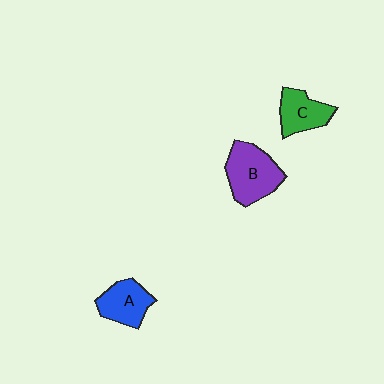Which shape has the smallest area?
Shape C (green).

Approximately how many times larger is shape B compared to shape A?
Approximately 1.4 times.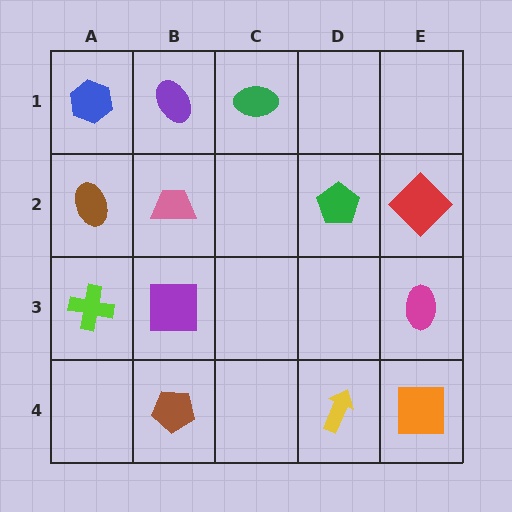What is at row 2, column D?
A green pentagon.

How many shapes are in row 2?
4 shapes.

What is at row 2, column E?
A red diamond.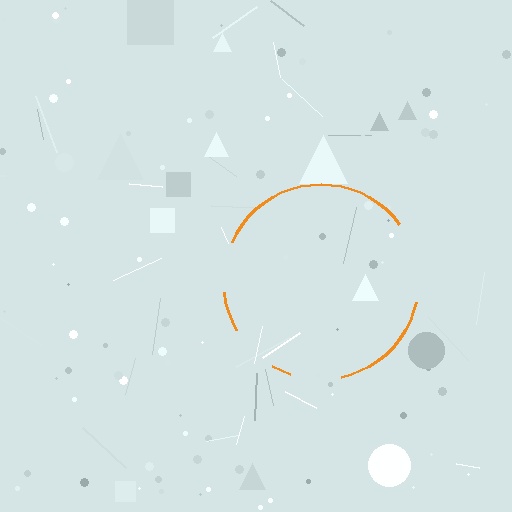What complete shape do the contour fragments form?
The contour fragments form a circle.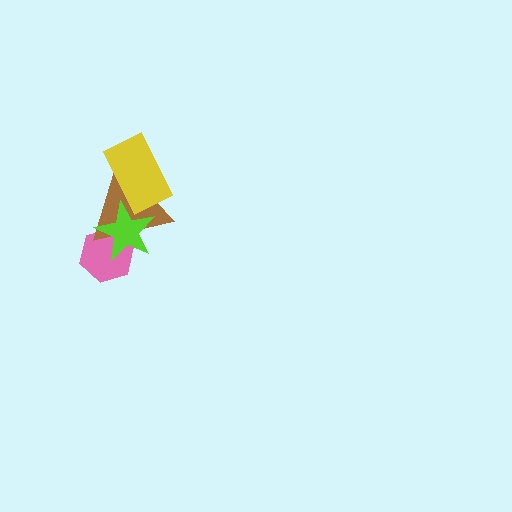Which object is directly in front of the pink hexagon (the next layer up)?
The brown triangle is directly in front of the pink hexagon.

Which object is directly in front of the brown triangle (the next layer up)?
The yellow rectangle is directly in front of the brown triangle.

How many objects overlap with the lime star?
3 objects overlap with the lime star.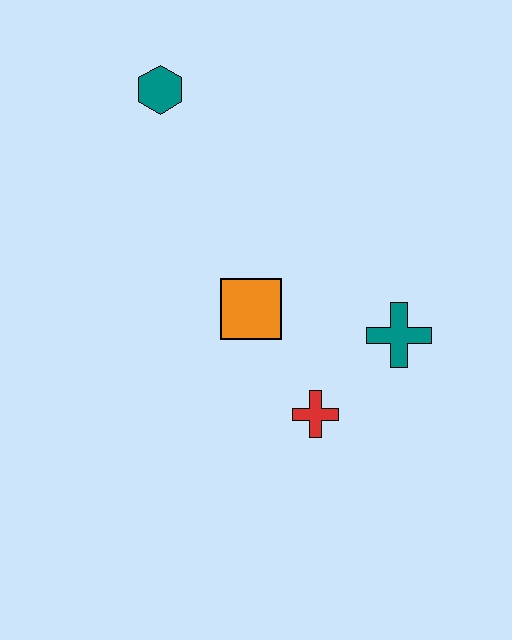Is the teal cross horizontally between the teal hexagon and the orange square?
No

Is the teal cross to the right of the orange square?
Yes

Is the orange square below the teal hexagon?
Yes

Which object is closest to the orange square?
The red cross is closest to the orange square.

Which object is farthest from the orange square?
The teal hexagon is farthest from the orange square.